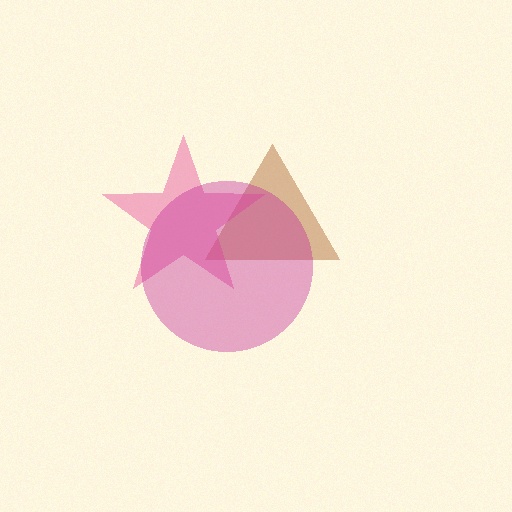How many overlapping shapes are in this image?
There are 3 overlapping shapes in the image.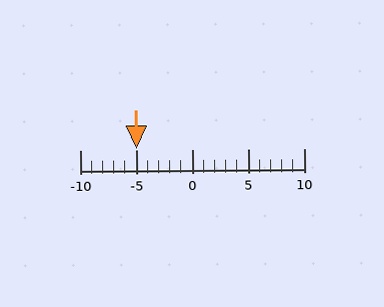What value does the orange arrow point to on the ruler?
The orange arrow points to approximately -5.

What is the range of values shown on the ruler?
The ruler shows values from -10 to 10.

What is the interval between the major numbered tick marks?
The major tick marks are spaced 5 units apart.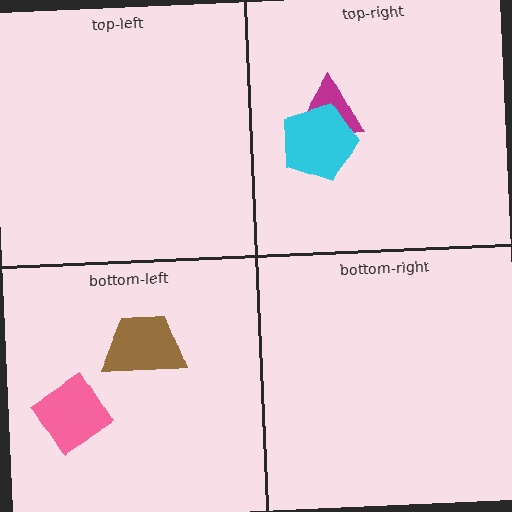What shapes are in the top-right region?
The magenta triangle, the cyan pentagon.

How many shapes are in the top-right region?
2.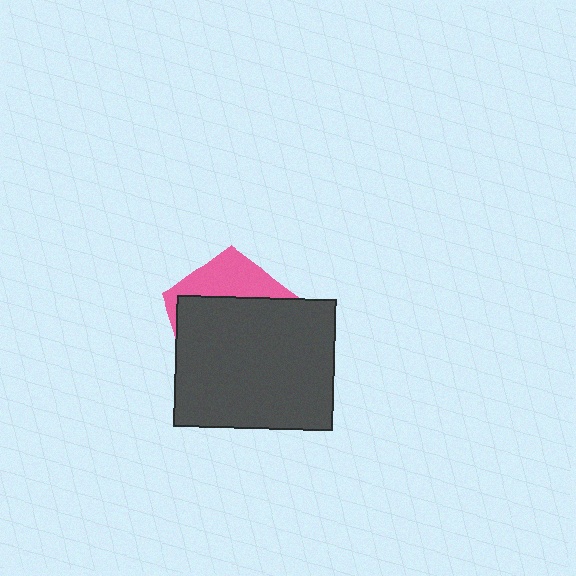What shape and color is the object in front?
The object in front is a dark gray rectangle.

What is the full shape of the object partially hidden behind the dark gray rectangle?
The partially hidden object is a pink pentagon.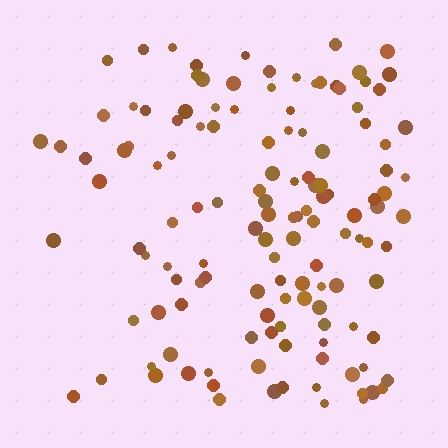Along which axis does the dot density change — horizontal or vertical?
Horizontal.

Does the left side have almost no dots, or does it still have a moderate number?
Still a moderate number, just noticeably fewer than the right.